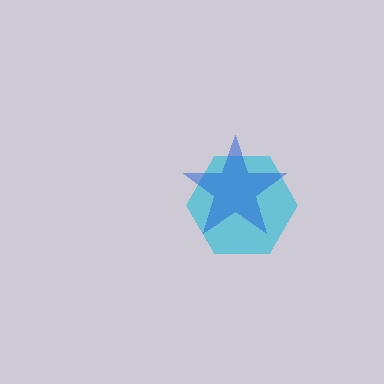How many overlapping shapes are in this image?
There are 2 overlapping shapes in the image.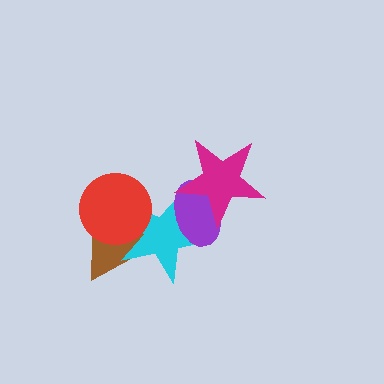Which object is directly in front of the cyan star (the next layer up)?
The red circle is directly in front of the cyan star.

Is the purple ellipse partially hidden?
Yes, it is partially covered by another shape.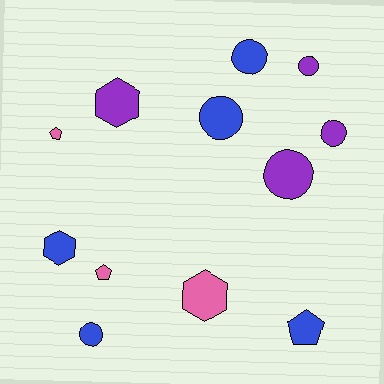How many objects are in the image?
There are 12 objects.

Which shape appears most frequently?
Circle, with 6 objects.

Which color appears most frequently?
Blue, with 5 objects.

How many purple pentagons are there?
There are no purple pentagons.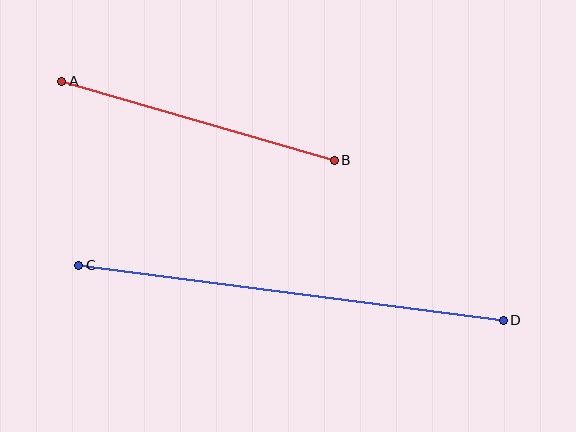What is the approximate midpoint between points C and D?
The midpoint is at approximately (291, 293) pixels.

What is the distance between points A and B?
The distance is approximately 284 pixels.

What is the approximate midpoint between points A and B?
The midpoint is at approximately (198, 121) pixels.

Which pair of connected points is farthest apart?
Points C and D are farthest apart.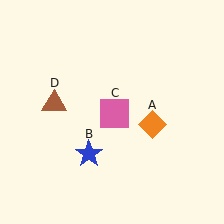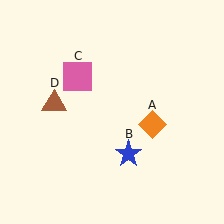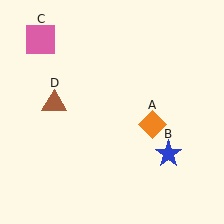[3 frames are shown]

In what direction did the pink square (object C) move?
The pink square (object C) moved up and to the left.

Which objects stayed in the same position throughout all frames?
Orange diamond (object A) and brown triangle (object D) remained stationary.